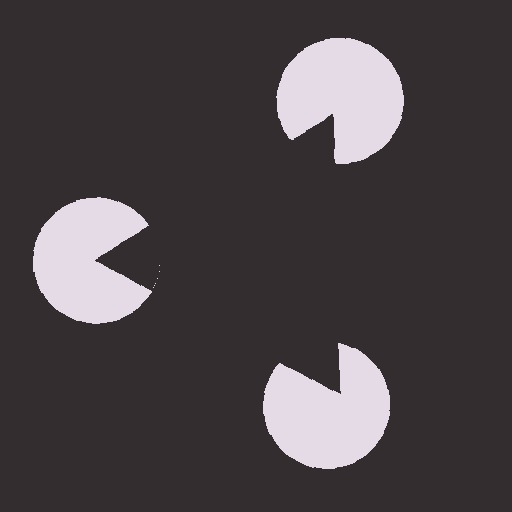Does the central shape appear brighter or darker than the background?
It typically appears slightly darker than the background, even though no actual brightness change is drawn.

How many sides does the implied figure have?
3 sides.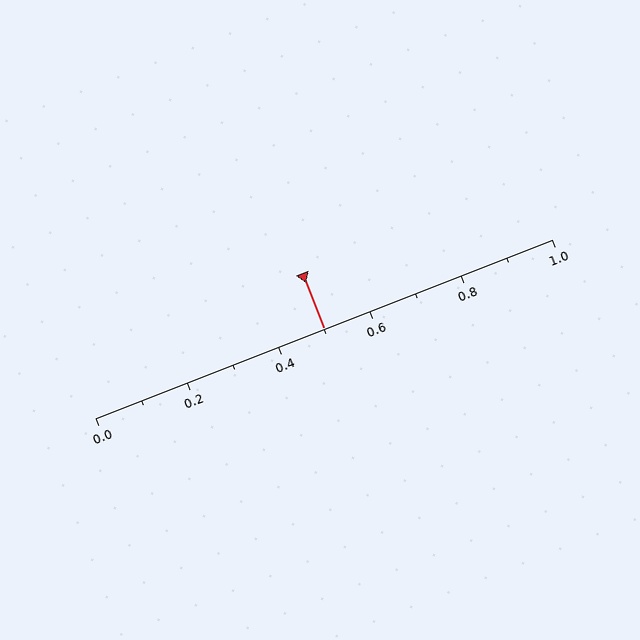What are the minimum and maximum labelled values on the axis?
The axis runs from 0.0 to 1.0.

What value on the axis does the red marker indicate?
The marker indicates approximately 0.5.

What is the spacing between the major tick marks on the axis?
The major ticks are spaced 0.2 apart.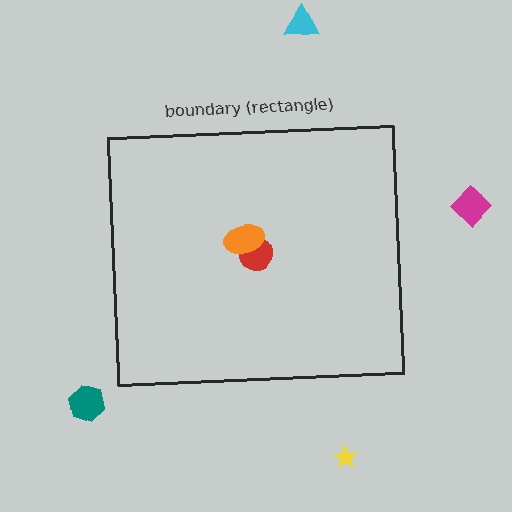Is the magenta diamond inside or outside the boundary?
Outside.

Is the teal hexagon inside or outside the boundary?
Outside.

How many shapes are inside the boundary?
2 inside, 4 outside.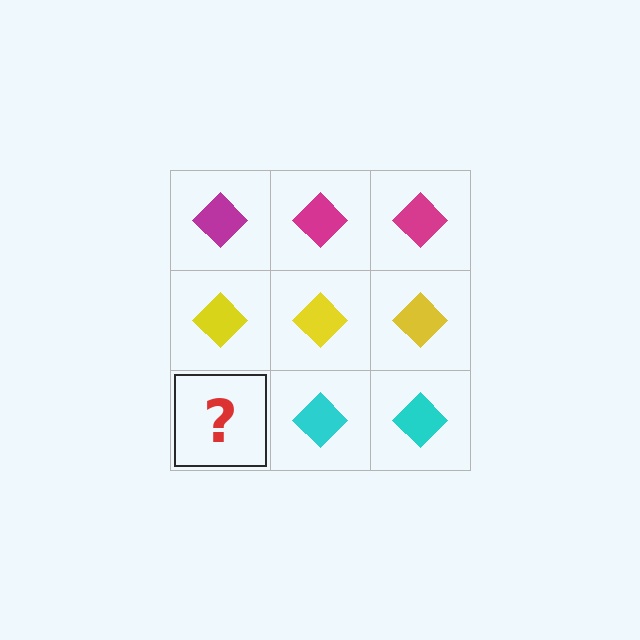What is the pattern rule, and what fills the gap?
The rule is that each row has a consistent color. The gap should be filled with a cyan diamond.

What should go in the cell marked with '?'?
The missing cell should contain a cyan diamond.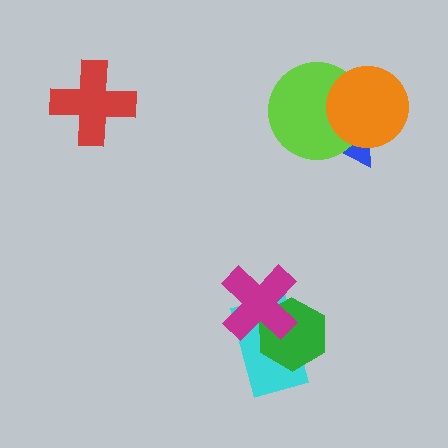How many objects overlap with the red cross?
0 objects overlap with the red cross.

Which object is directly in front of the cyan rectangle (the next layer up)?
The green hexagon is directly in front of the cyan rectangle.